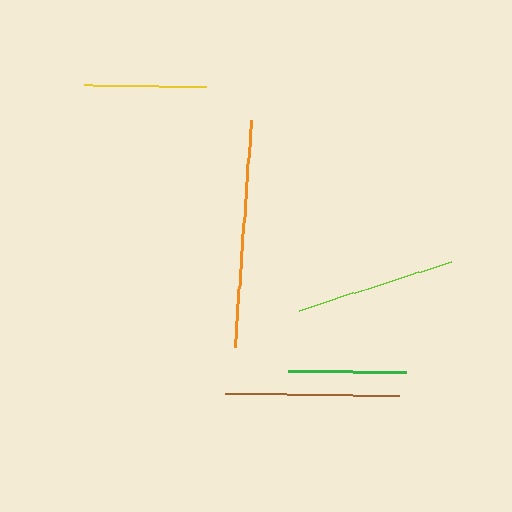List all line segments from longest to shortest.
From longest to shortest: orange, brown, lime, yellow, green.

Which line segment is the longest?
The orange line is the longest at approximately 228 pixels.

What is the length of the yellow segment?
The yellow segment is approximately 122 pixels long.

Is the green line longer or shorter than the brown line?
The brown line is longer than the green line.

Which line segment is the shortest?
The green line is the shortest at approximately 118 pixels.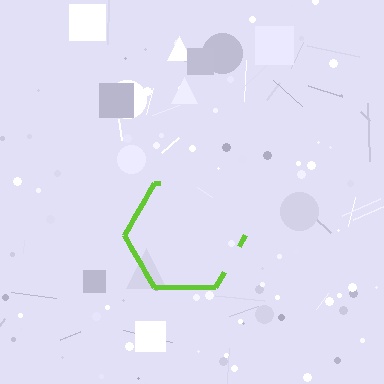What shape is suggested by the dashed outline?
The dashed outline suggests a hexagon.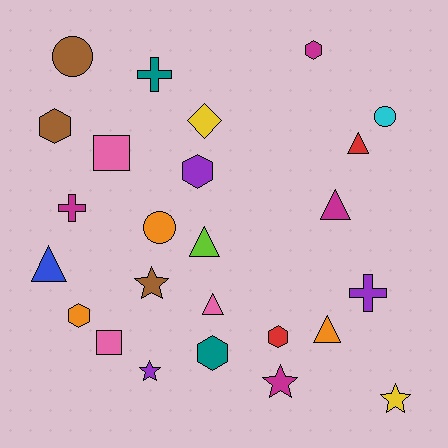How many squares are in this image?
There are 2 squares.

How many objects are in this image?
There are 25 objects.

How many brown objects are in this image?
There are 3 brown objects.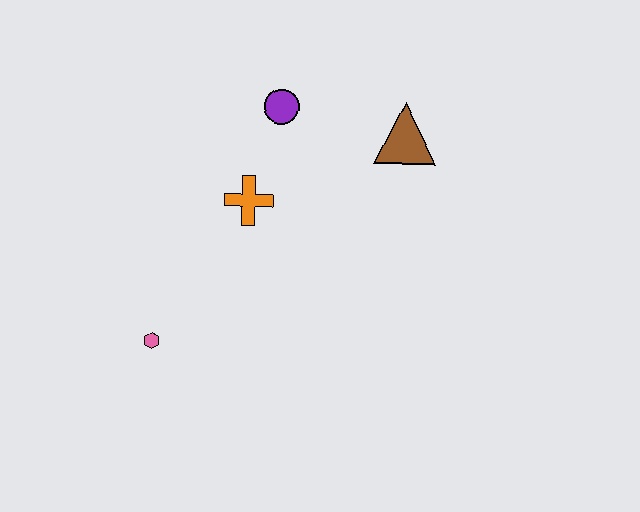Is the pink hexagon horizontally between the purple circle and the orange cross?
No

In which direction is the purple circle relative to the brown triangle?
The purple circle is to the left of the brown triangle.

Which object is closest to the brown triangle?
The purple circle is closest to the brown triangle.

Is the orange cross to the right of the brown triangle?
No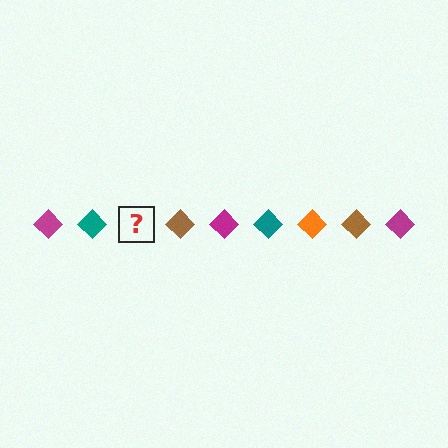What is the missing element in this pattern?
The missing element is an orange diamond.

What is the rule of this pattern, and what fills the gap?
The rule is that the pattern cycles through magenta, teal, orange, brown diamonds. The gap should be filled with an orange diamond.